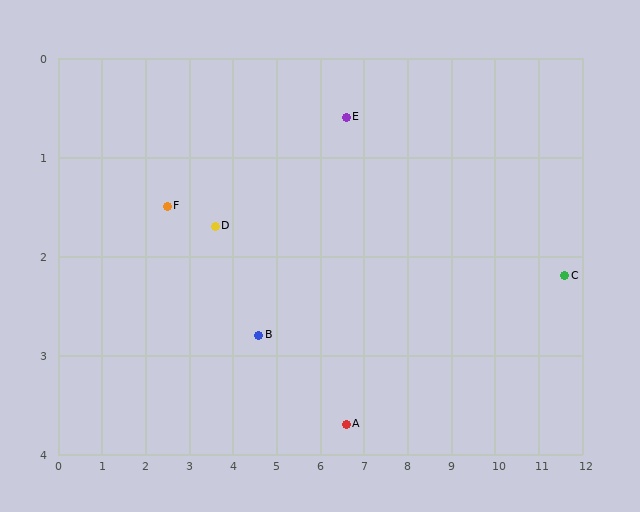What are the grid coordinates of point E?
Point E is at approximately (6.6, 0.6).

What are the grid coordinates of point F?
Point F is at approximately (2.5, 1.5).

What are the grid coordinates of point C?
Point C is at approximately (11.6, 2.2).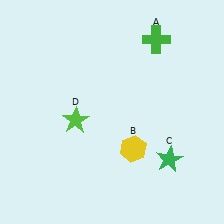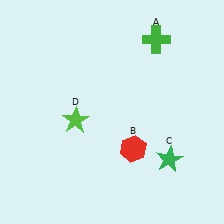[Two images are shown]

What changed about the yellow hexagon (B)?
In Image 1, B is yellow. In Image 2, it changed to red.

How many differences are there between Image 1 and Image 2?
There is 1 difference between the two images.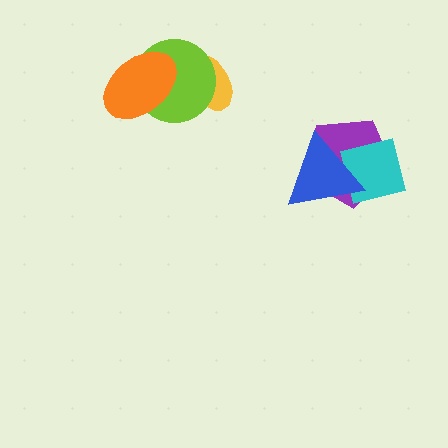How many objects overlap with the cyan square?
2 objects overlap with the cyan square.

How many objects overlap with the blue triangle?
2 objects overlap with the blue triangle.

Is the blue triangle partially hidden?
No, no other shape covers it.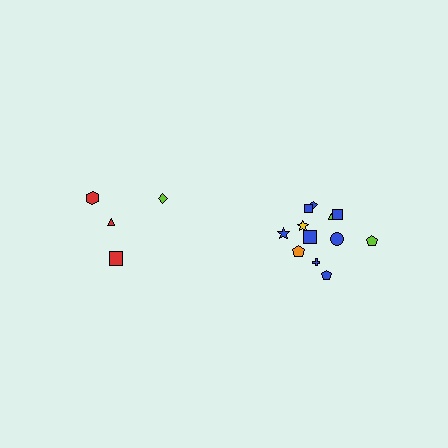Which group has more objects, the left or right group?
The right group.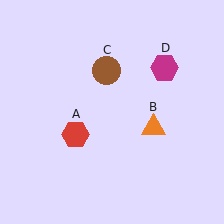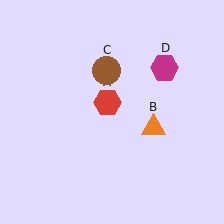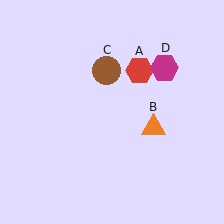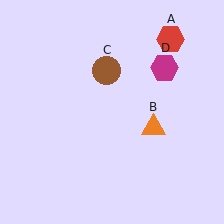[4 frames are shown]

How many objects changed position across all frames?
1 object changed position: red hexagon (object A).